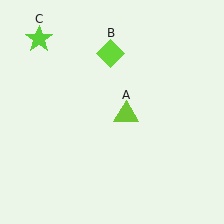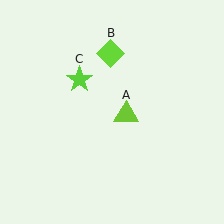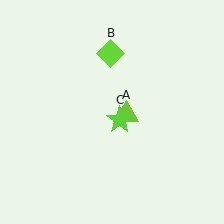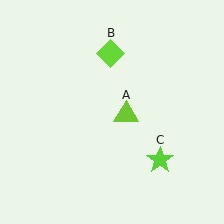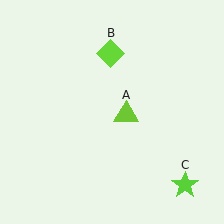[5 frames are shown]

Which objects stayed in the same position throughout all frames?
Lime triangle (object A) and lime diamond (object B) remained stationary.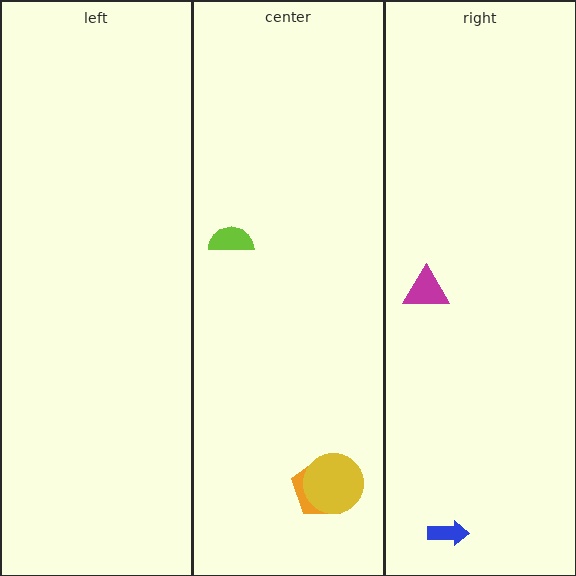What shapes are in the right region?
The blue arrow, the magenta triangle.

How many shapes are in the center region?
3.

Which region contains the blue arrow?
The right region.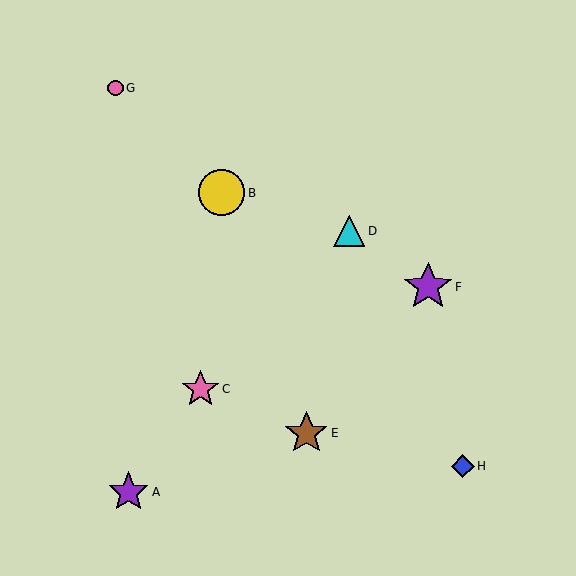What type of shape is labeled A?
Shape A is a purple star.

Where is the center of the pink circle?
The center of the pink circle is at (115, 88).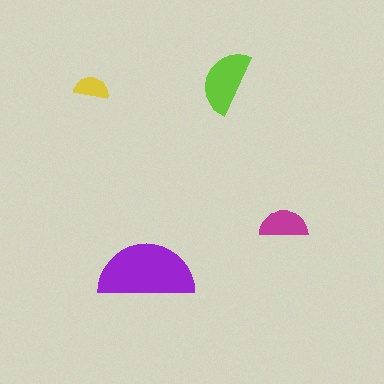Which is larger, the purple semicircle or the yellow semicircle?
The purple one.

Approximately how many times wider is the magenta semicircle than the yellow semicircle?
About 1.5 times wider.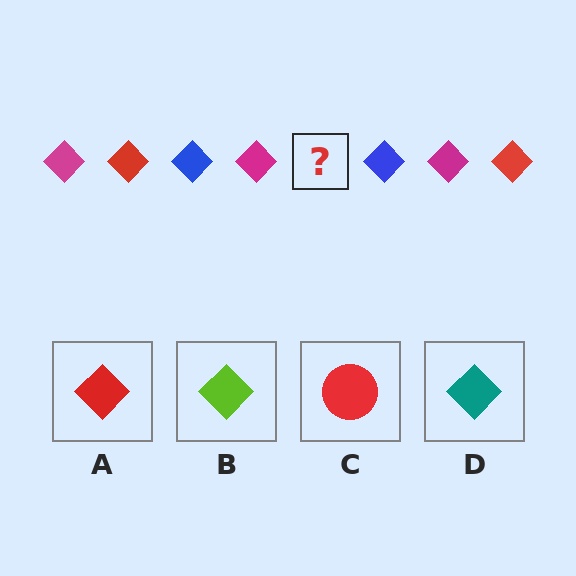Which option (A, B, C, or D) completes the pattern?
A.